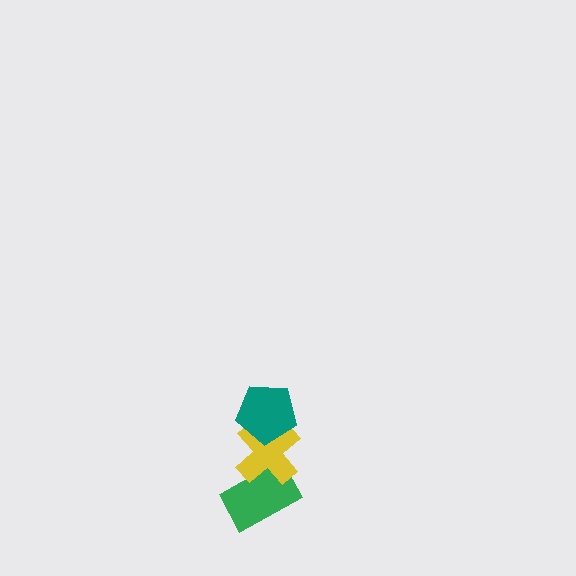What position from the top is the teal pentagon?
The teal pentagon is 1st from the top.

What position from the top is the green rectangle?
The green rectangle is 3rd from the top.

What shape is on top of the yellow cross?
The teal pentagon is on top of the yellow cross.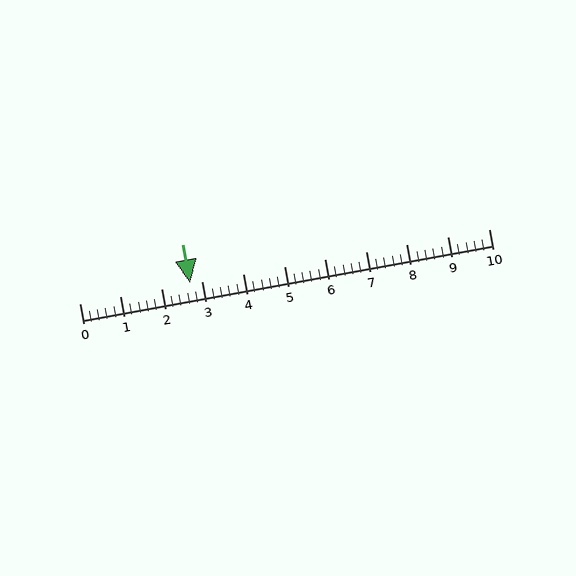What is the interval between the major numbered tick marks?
The major tick marks are spaced 1 units apart.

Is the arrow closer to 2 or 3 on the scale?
The arrow is closer to 3.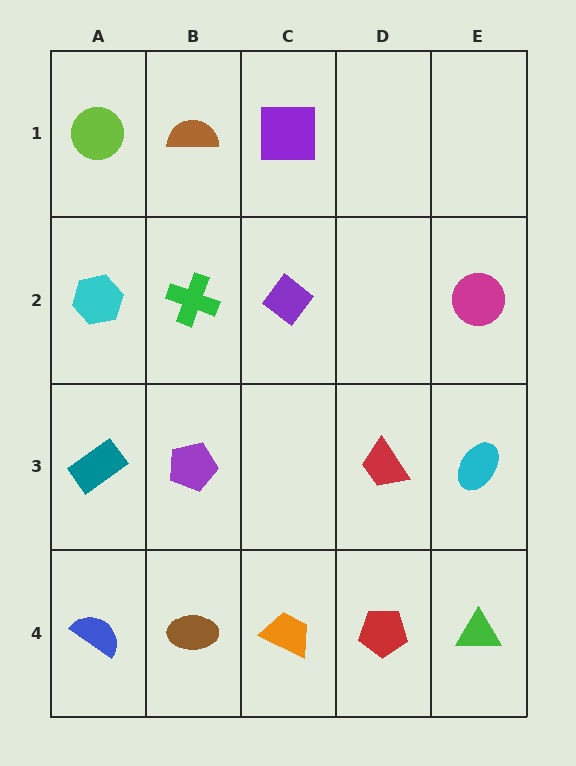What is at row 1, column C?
A purple square.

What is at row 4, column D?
A red pentagon.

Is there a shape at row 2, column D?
No, that cell is empty.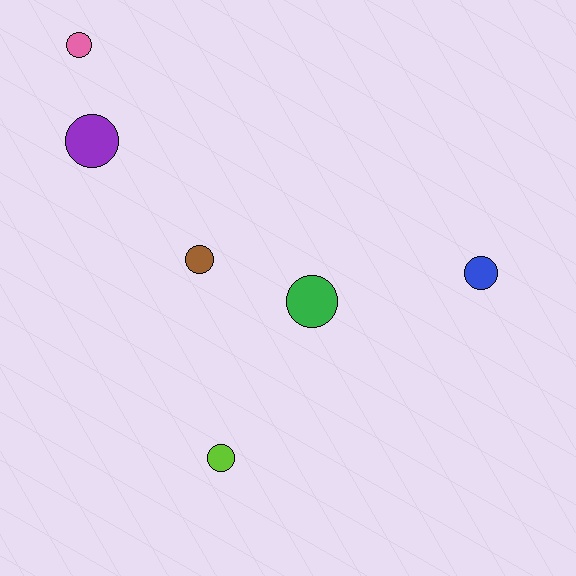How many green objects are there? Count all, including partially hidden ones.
There is 1 green object.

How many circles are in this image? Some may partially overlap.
There are 6 circles.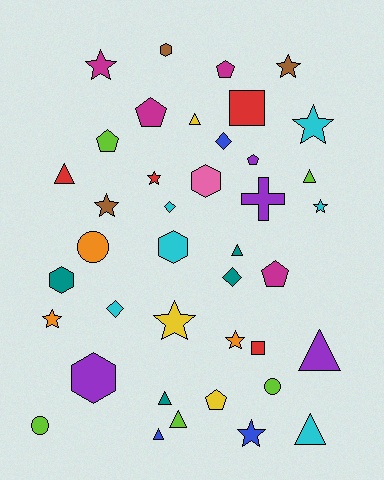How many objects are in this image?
There are 40 objects.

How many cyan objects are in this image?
There are 6 cyan objects.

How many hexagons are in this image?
There are 5 hexagons.